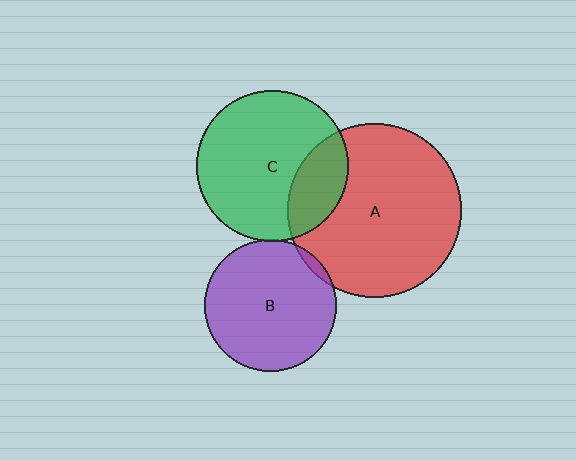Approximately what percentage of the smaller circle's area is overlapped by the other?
Approximately 25%.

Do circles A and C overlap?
Yes.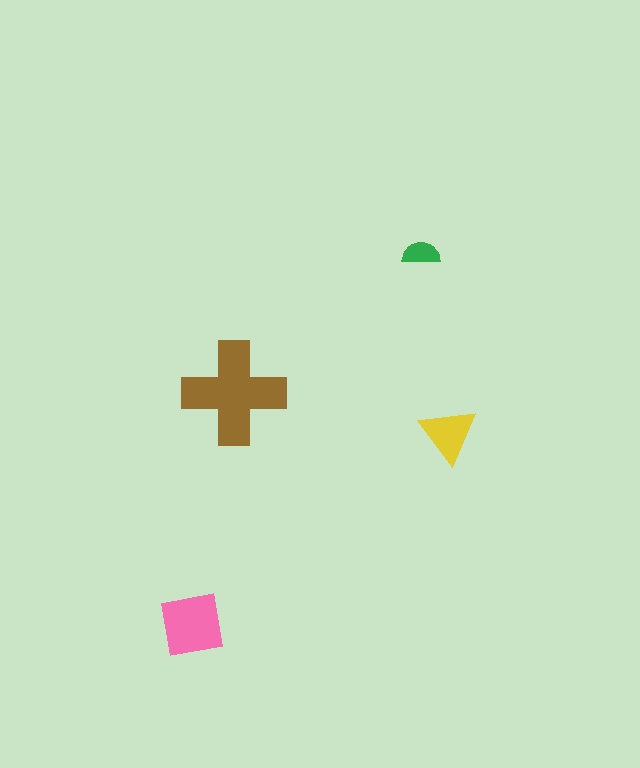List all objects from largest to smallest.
The brown cross, the pink square, the yellow triangle, the green semicircle.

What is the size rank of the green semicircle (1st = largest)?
4th.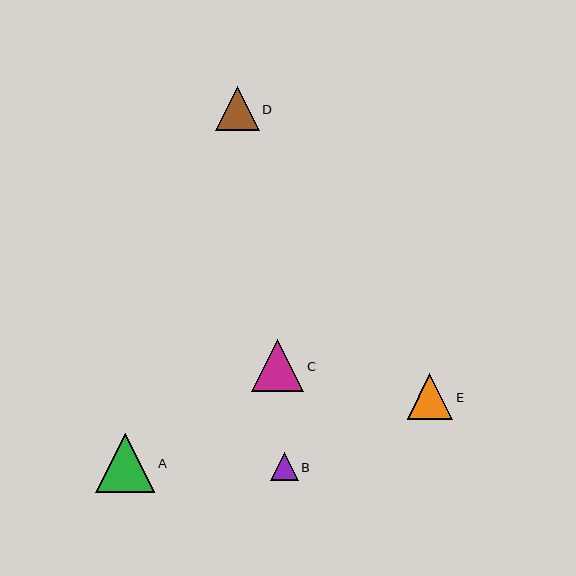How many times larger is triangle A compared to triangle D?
Triangle A is approximately 1.4 times the size of triangle D.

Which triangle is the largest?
Triangle A is the largest with a size of approximately 59 pixels.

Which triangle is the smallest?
Triangle B is the smallest with a size of approximately 28 pixels.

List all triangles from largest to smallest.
From largest to smallest: A, C, E, D, B.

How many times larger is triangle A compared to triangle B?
Triangle A is approximately 2.1 times the size of triangle B.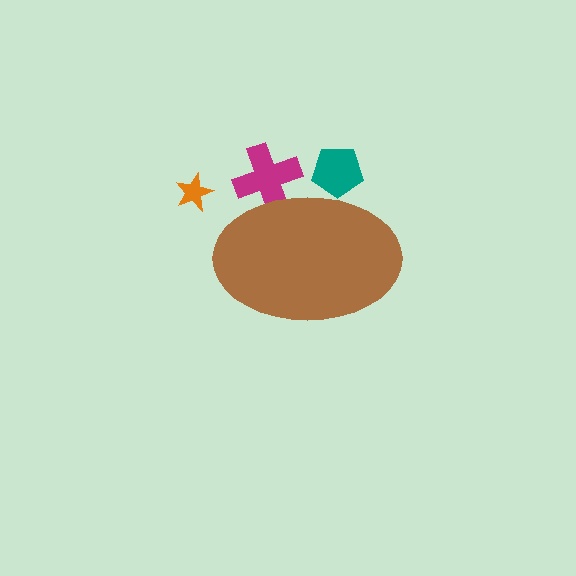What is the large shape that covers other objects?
A brown ellipse.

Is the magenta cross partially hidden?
Yes, the magenta cross is partially hidden behind the brown ellipse.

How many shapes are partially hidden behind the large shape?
2 shapes are partially hidden.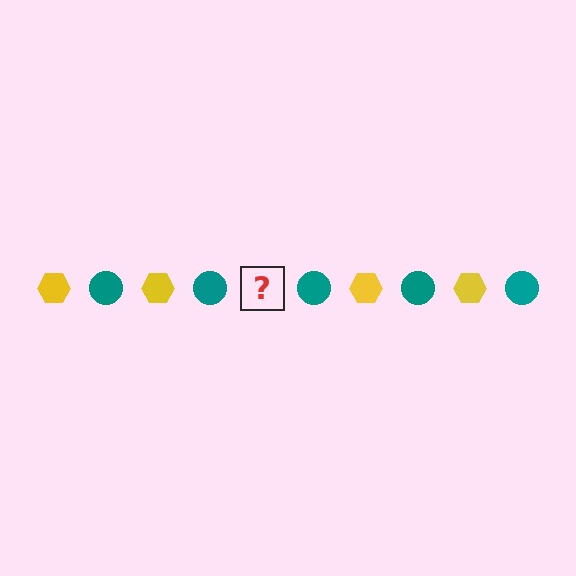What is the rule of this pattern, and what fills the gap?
The rule is that the pattern alternates between yellow hexagon and teal circle. The gap should be filled with a yellow hexagon.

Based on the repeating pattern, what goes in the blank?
The blank should be a yellow hexagon.